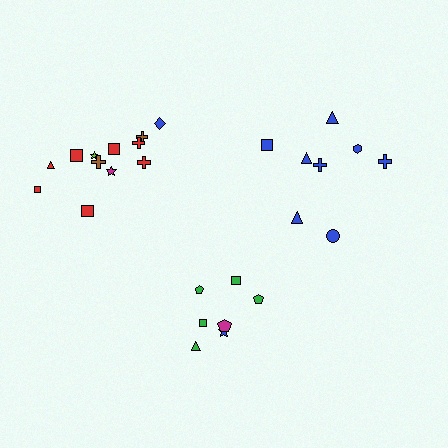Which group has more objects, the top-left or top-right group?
The top-left group.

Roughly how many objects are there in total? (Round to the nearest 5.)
Roughly 25 objects in total.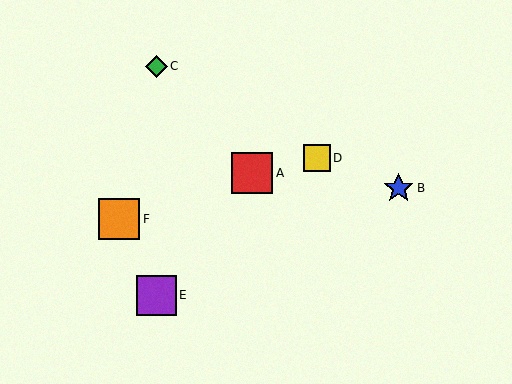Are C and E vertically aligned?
Yes, both are at x≈157.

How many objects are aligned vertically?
2 objects (C, E) are aligned vertically.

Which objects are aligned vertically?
Objects C, E are aligned vertically.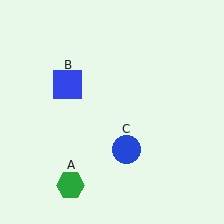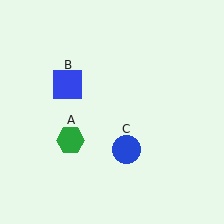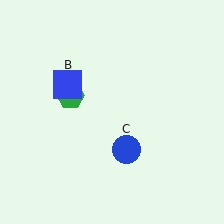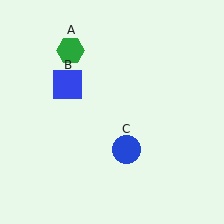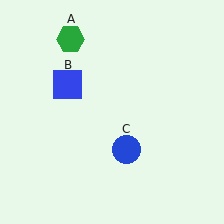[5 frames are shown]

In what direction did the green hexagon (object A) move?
The green hexagon (object A) moved up.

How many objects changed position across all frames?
1 object changed position: green hexagon (object A).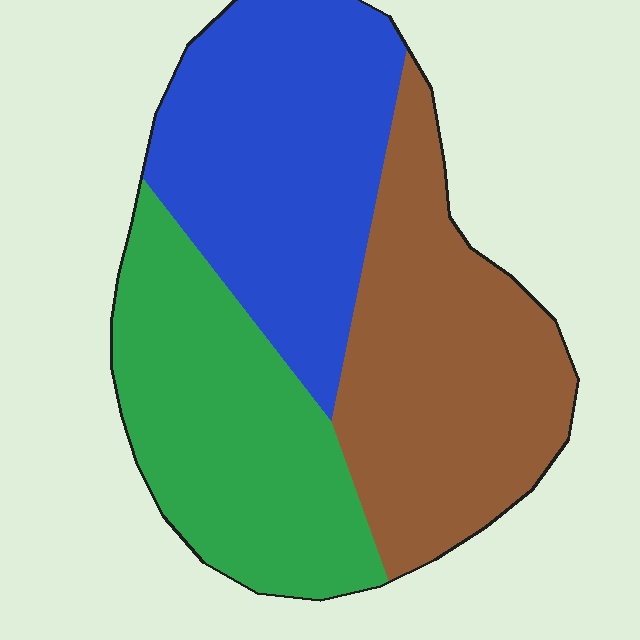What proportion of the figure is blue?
Blue takes up about one third (1/3) of the figure.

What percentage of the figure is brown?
Brown takes up about one third (1/3) of the figure.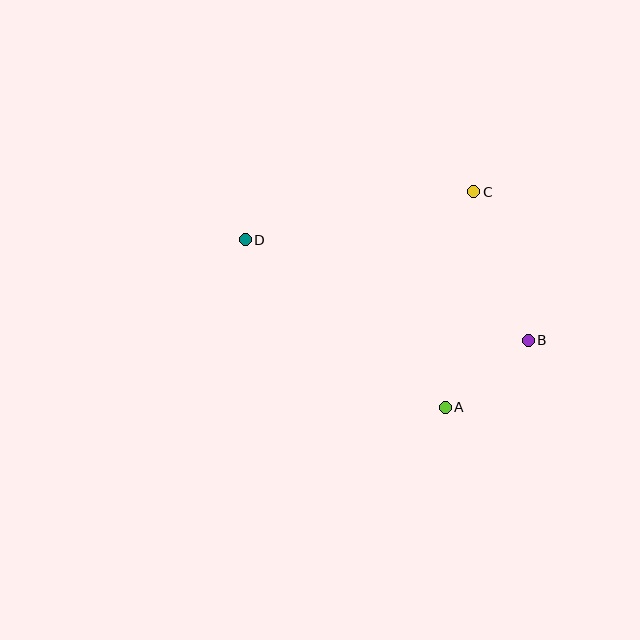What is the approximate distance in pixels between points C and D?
The distance between C and D is approximately 233 pixels.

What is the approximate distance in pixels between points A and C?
The distance between A and C is approximately 217 pixels.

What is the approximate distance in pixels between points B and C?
The distance between B and C is approximately 158 pixels.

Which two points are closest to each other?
Points A and B are closest to each other.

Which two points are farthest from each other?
Points B and D are farthest from each other.